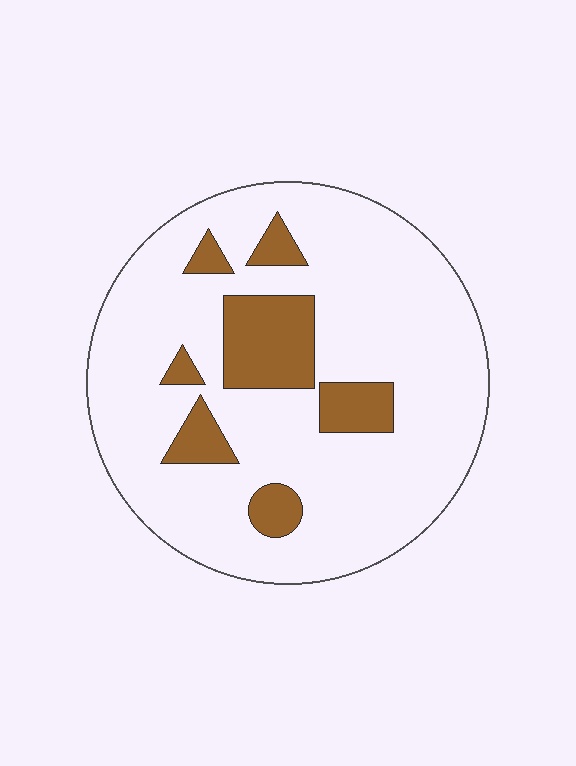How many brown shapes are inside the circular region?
7.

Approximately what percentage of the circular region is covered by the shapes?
Approximately 15%.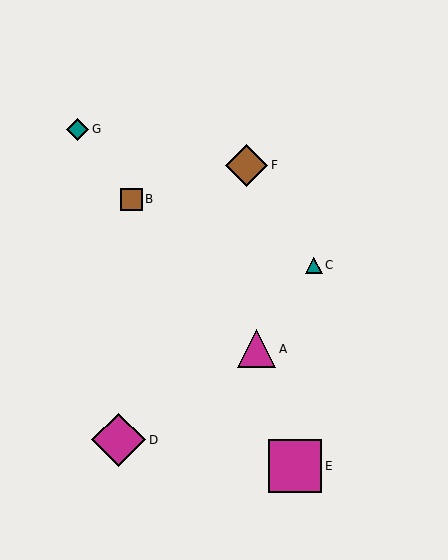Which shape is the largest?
The magenta diamond (labeled D) is the largest.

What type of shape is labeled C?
Shape C is a teal triangle.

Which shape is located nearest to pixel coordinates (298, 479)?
The magenta square (labeled E) at (295, 466) is nearest to that location.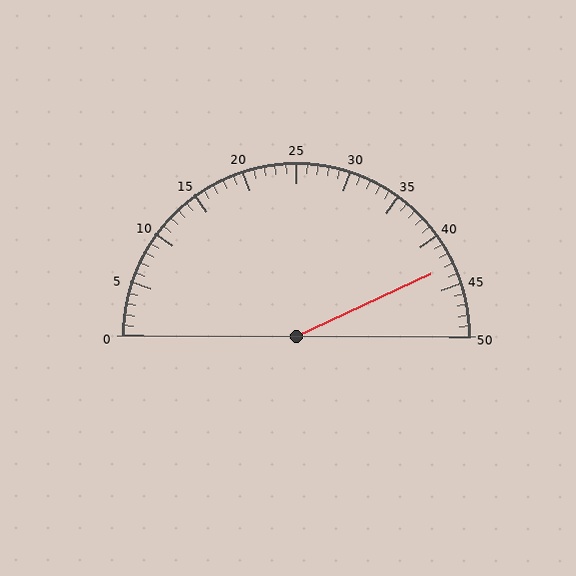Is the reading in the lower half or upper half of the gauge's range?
The reading is in the upper half of the range (0 to 50).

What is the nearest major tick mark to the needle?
The nearest major tick mark is 45.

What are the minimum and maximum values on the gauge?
The gauge ranges from 0 to 50.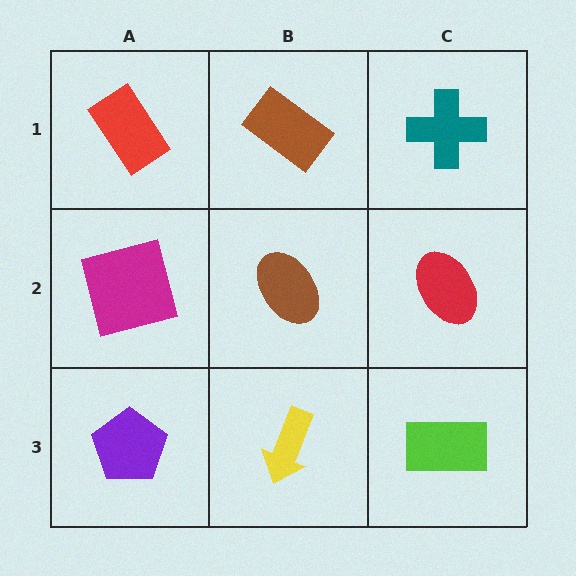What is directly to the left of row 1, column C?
A brown rectangle.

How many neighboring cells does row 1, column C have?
2.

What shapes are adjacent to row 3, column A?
A magenta square (row 2, column A), a yellow arrow (row 3, column B).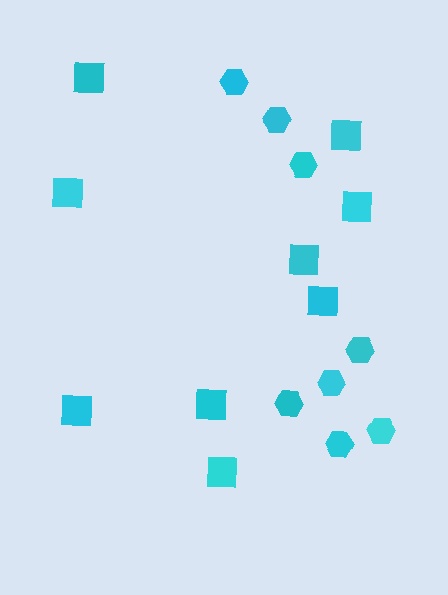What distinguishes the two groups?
There are 2 groups: one group of squares (9) and one group of hexagons (8).